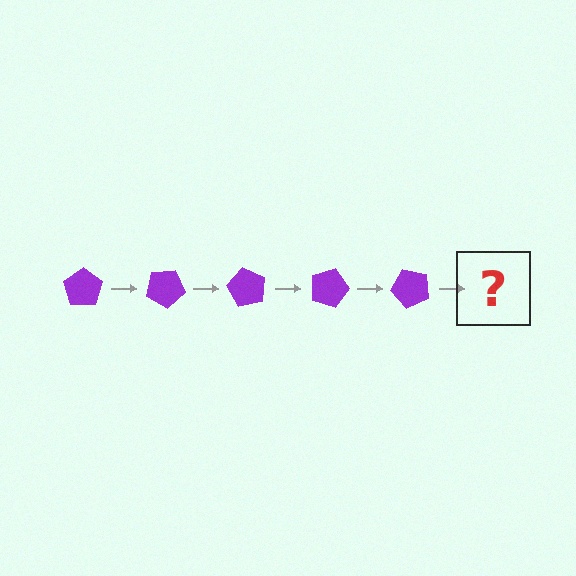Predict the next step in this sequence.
The next step is a purple pentagon rotated 150 degrees.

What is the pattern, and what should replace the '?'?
The pattern is that the pentagon rotates 30 degrees each step. The '?' should be a purple pentagon rotated 150 degrees.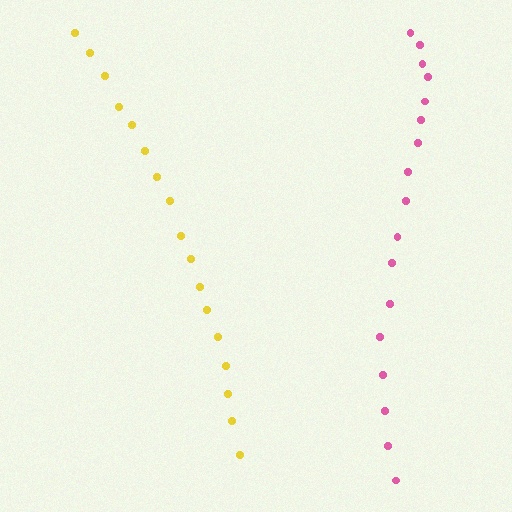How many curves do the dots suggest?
There are 2 distinct paths.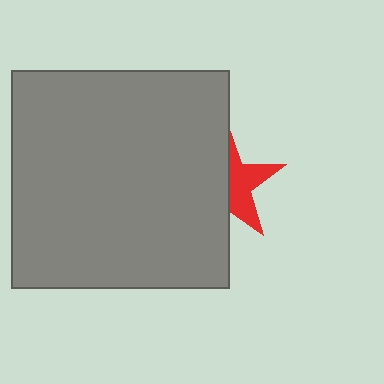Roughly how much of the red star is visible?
A small part of it is visible (roughly 45%).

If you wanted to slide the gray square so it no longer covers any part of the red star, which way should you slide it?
Slide it left — that is the most direct way to separate the two shapes.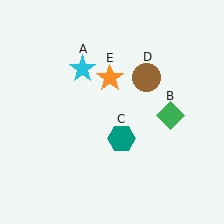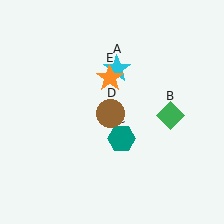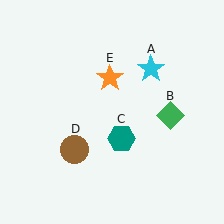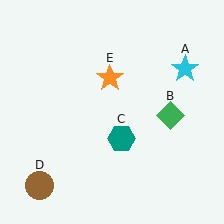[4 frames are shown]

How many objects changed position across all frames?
2 objects changed position: cyan star (object A), brown circle (object D).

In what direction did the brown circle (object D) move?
The brown circle (object D) moved down and to the left.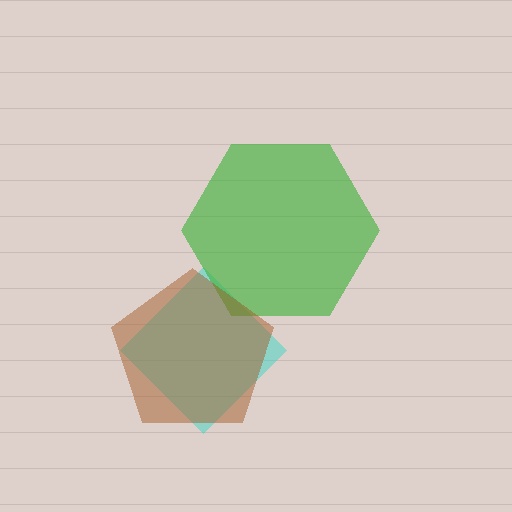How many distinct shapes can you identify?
There are 3 distinct shapes: a cyan diamond, a green hexagon, a brown pentagon.